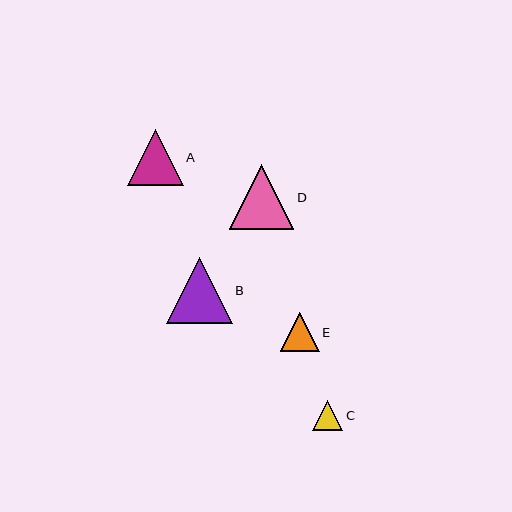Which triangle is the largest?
Triangle B is the largest with a size of approximately 65 pixels.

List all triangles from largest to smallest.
From largest to smallest: B, D, A, E, C.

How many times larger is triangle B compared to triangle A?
Triangle B is approximately 1.2 times the size of triangle A.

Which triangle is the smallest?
Triangle C is the smallest with a size of approximately 30 pixels.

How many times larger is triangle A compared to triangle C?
Triangle A is approximately 1.9 times the size of triangle C.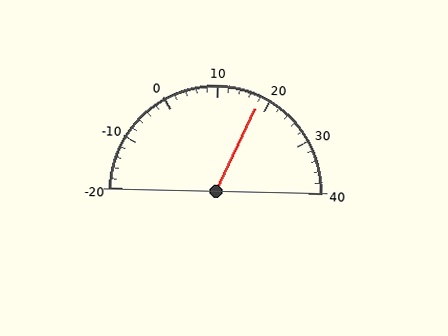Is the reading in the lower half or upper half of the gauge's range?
The reading is in the upper half of the range (-20 to 40).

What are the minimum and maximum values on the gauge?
The gauge ranges from -20 to 40.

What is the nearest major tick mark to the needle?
The nearest major tick mark is 20.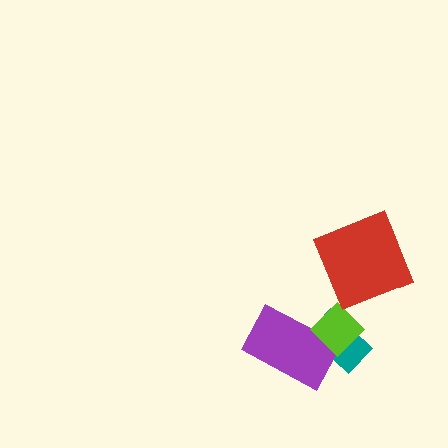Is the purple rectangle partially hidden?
Yes, it is partially covered by another shape.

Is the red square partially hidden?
No, no other shape covers it.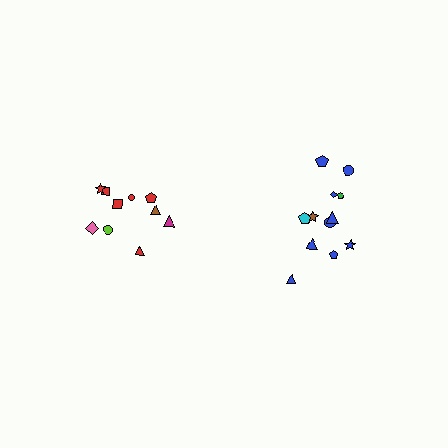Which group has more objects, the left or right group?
The right group.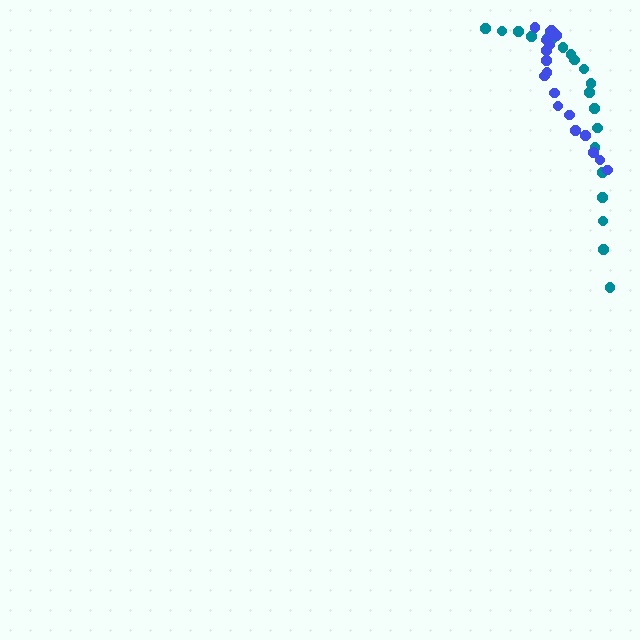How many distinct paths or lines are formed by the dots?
There are 2 distinct paths.